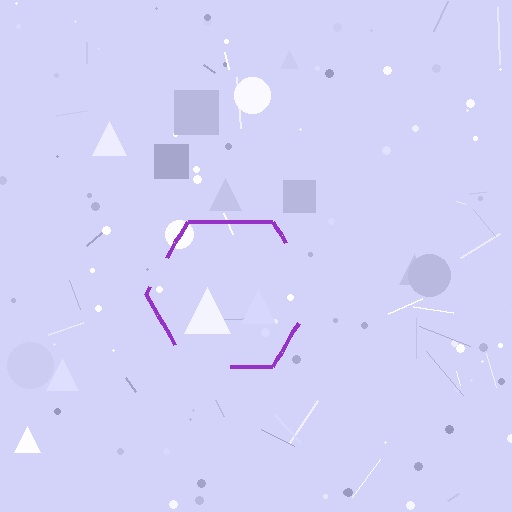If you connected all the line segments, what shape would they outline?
They would outline a hexagon.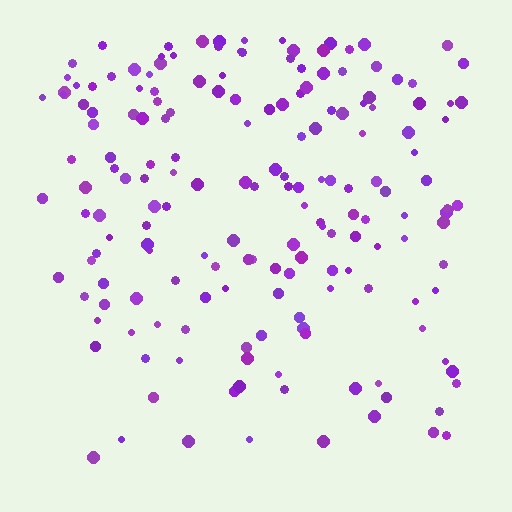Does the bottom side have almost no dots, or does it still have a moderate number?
Still a moderate number, just noticeably fewer than the top.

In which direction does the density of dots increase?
From bottom to top, with the top side densest.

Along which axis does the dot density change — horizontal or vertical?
Vertical.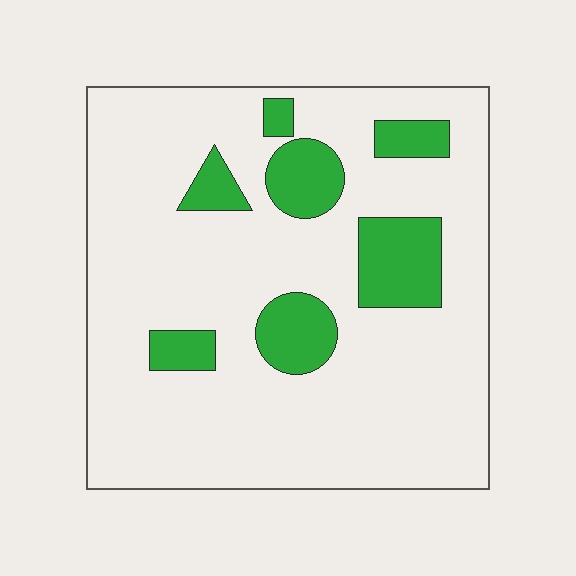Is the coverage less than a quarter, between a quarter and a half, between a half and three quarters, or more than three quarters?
Less than a quarter.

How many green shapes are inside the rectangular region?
7.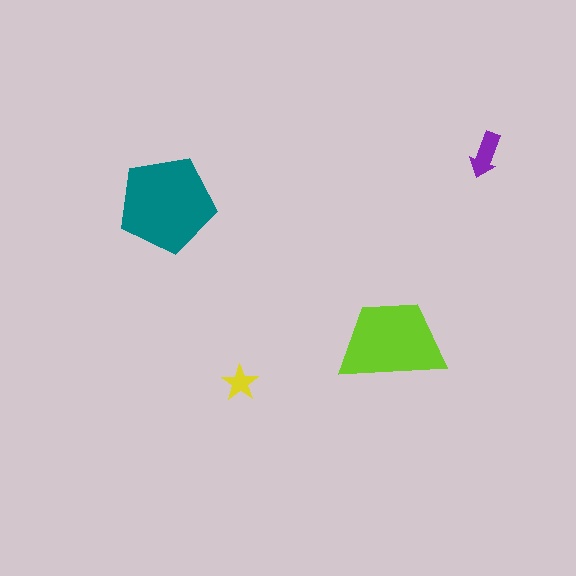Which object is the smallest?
The yellow star.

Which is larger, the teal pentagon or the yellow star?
The teal pentagon.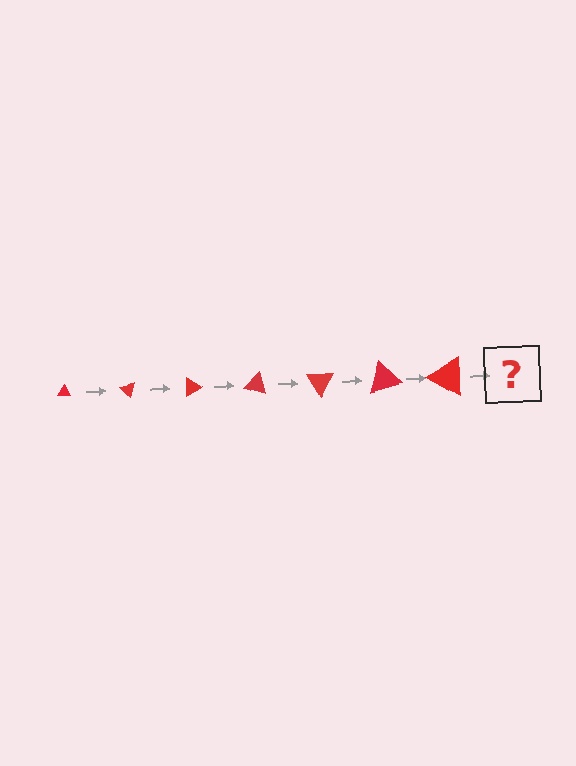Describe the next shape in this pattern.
It should be a triangle, larger than the previous one and rotated 315 degrees from the start.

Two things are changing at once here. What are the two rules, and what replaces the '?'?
The two rules are that the triangle grows larger each step and it rotates 45 degrees each step. The '?' should be a triangle, larger than the previous one and rotated 315 degrees from the start.